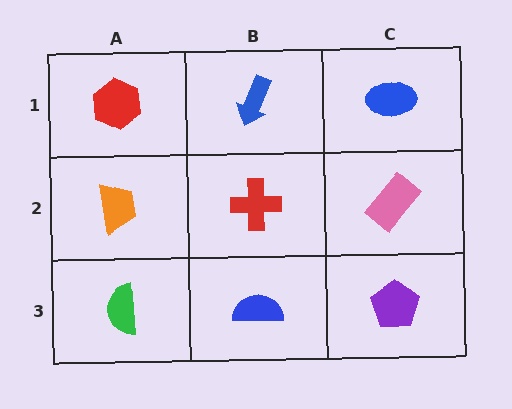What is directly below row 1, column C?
A pink rectangle.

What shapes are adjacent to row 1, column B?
A red cross (row 2, column B), a red hexagon (row 1, column A), a blue ellipse (row 1, column C).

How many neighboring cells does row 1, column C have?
2.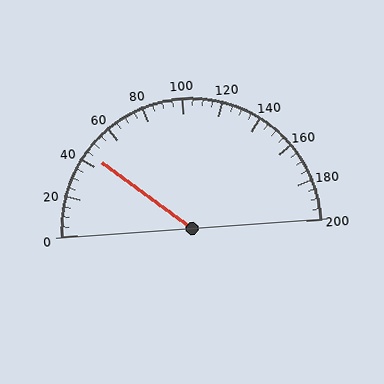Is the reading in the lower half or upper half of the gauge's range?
The reading is in the lower half of the range (0 to 200).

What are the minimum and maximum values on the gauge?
The gauge ranges from 0 to 200.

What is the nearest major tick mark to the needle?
The nearest major tick mark is 40.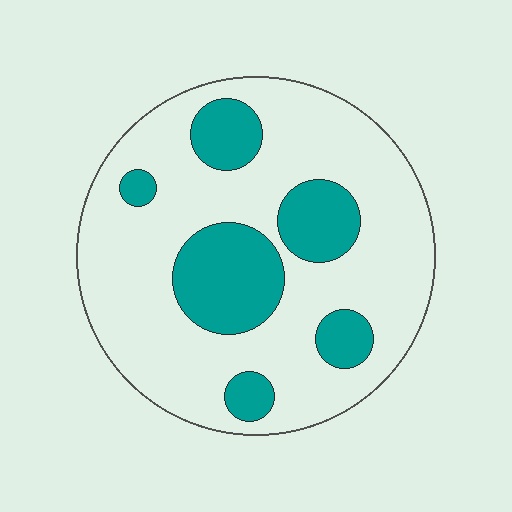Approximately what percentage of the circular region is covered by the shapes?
Approximately 25%.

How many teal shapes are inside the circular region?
6.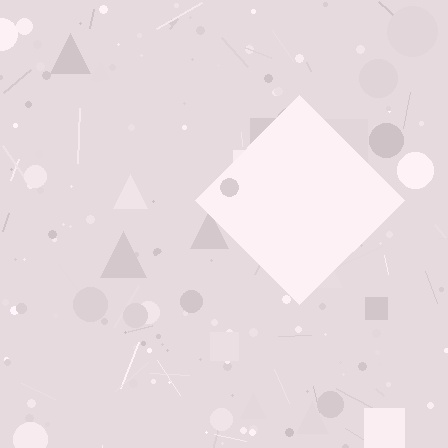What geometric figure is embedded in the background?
A diamond is embedded in the background.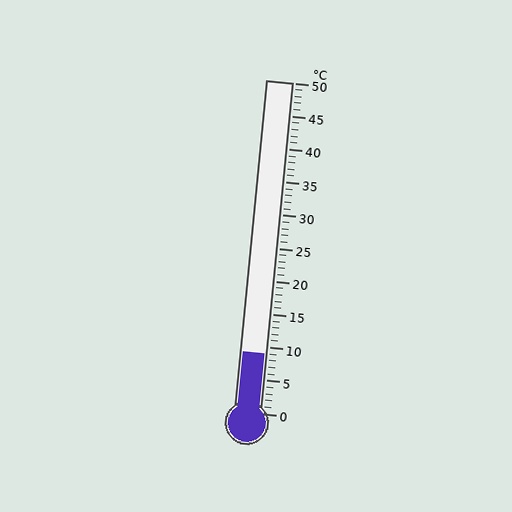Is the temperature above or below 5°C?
The temperature is above 5°C.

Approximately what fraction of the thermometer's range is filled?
The thermometer is filled to approximately 20% of its range.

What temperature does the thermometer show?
The thermometer shows approximately 9°C.